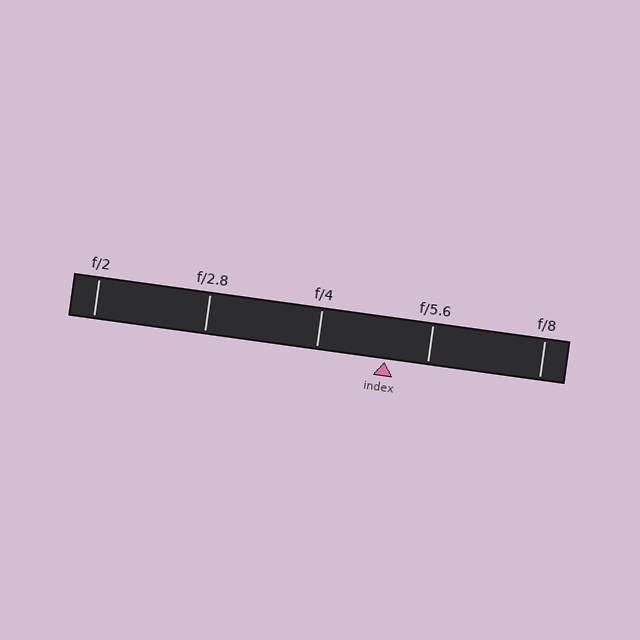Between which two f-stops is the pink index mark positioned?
The index mark is between f/4 and f/5.6.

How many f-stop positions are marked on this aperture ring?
There are 5 f-stop positions marked.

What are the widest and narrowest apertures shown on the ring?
The widest aperture shown is f/2 and the narrowest is f/8.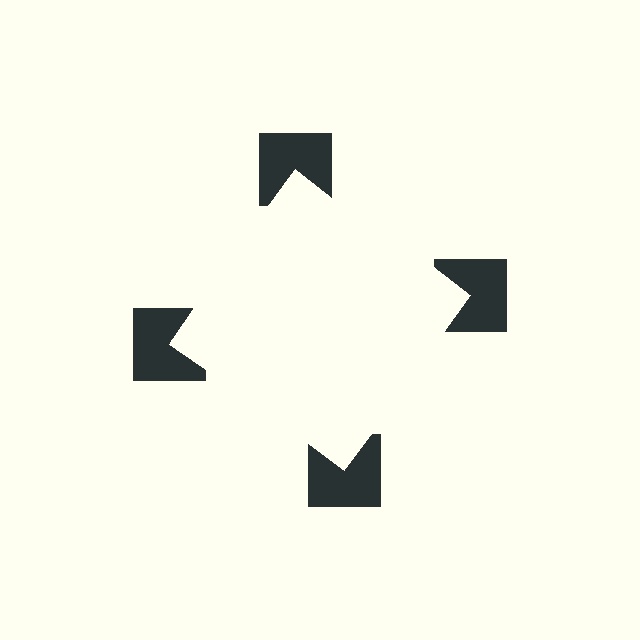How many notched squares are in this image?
There are 4 — one at each vertex of the illusory square.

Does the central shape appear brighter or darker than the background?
It typically appears slightly brighter than the background, even though no actual brightness change is drawn.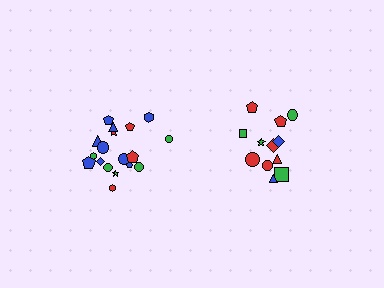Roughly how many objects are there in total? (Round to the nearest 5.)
Roughly 30 objects in total.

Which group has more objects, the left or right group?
The left group.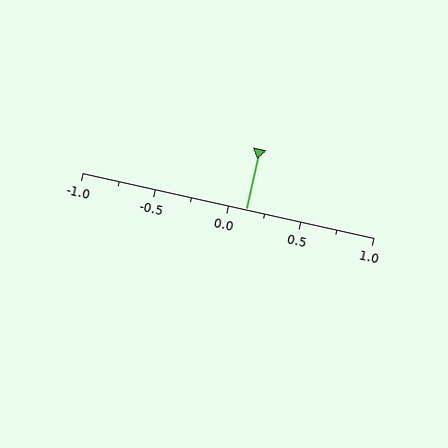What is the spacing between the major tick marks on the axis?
The major ticks are spaced 0.5 apart.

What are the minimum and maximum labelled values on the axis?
The axis runs from -1.0 to 1.0.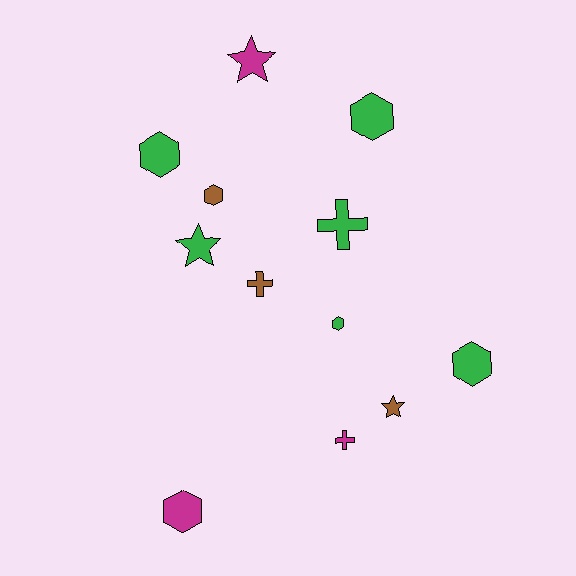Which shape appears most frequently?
Hexagon, with 6 objects.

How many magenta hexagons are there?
There is 1 magenta hexagon.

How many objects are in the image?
There are 12 objects.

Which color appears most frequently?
Green, with 6 objects.